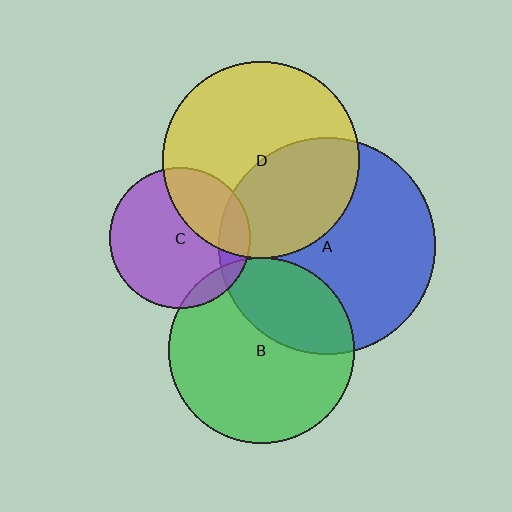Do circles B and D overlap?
Yes.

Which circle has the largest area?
Circle A (blue).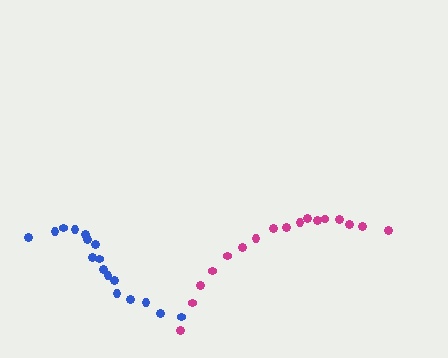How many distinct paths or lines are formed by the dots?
There are 2 distinct paths.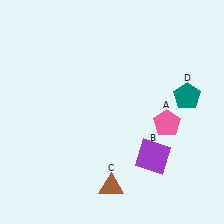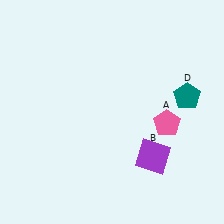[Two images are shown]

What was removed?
The brown triangle (C) was removed in Image 2.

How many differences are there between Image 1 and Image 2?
There is 1 difference between the two images.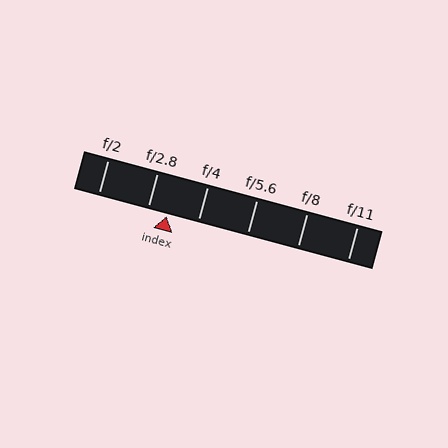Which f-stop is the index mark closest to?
The index mark is closest to f/2.8.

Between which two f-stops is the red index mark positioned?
The index mark is between f/2.8 and f/4.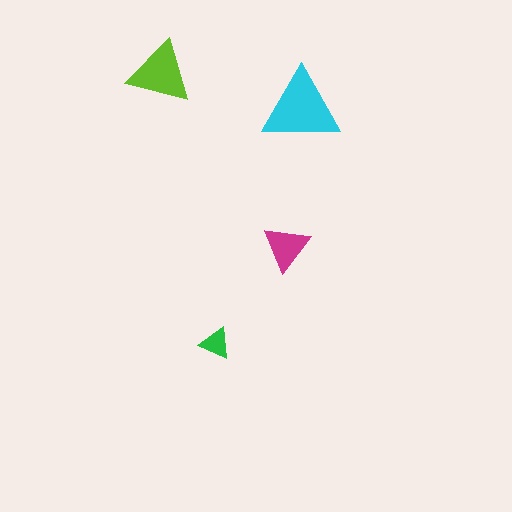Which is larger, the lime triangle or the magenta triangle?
The lime one.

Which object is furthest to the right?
The cyan triangle is rightmost.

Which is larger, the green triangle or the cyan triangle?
The cyan one.